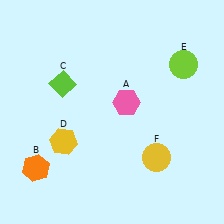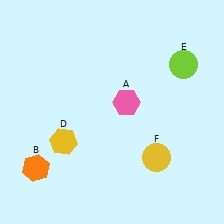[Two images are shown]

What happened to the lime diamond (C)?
The lime diamond (C) was removed in Image 2. It was in the top-left area of Image 1.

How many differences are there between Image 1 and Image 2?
There is 1 difference between the two images.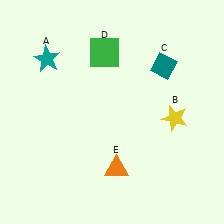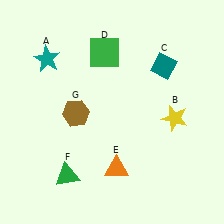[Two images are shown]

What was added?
A green triangle (F), a brown hexagon (G) were added in Image 2.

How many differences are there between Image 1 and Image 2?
There are 2 differences between the two images.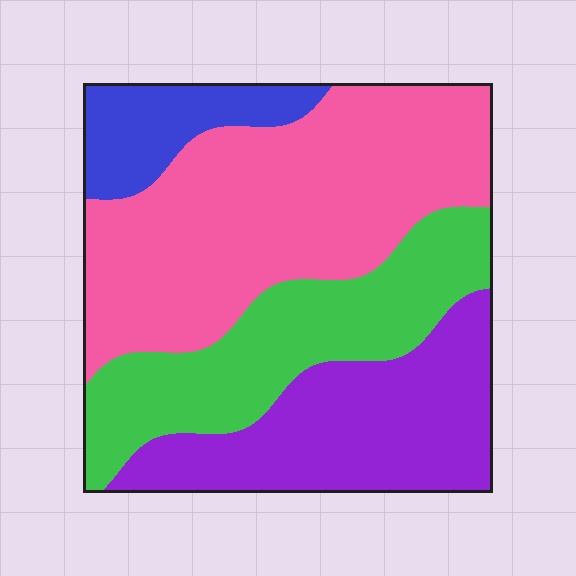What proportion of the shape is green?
Green covers about 25% of the shape.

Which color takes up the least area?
Blue, at roughly 10%.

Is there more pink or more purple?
Pink.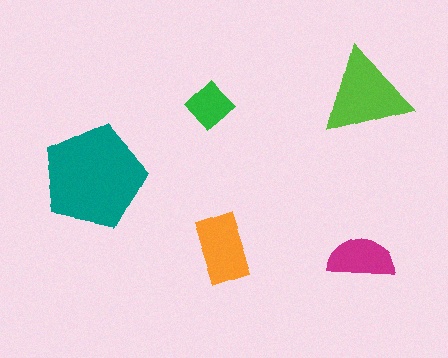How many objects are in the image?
There are 5 objects in the image.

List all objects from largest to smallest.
The teal pentagon, the lime triangle, the orange rectangle, the magenta semicircle, the green diamond.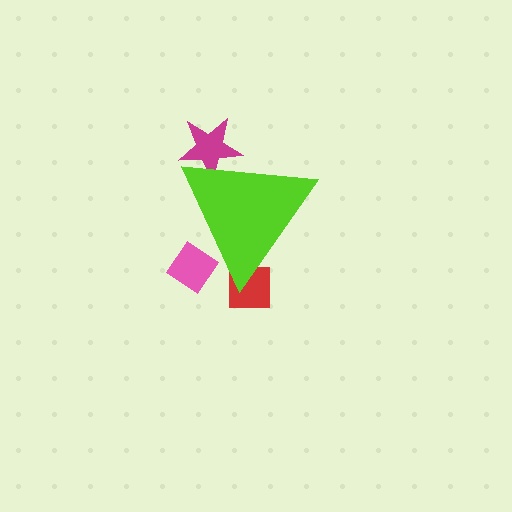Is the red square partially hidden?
Yes, the red square is partially hidden behind the lime triangle.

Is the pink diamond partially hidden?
Yes, the pink diamond is partially hidden behind the lime triangle.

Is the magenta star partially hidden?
Yes, the magenta star is partially hidden behind the lime triangle.